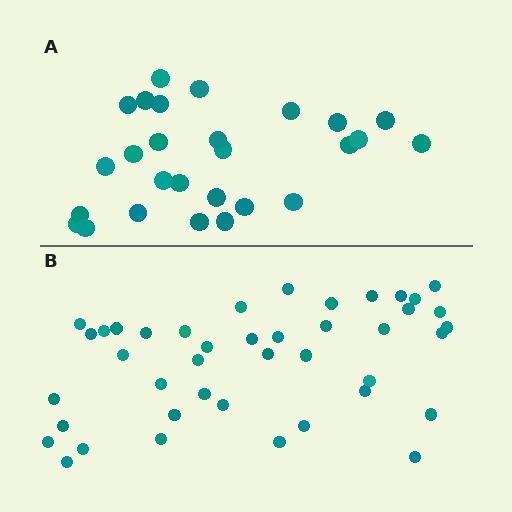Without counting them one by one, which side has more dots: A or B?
Region B (the bottom region) has more dots.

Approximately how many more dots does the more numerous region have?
Region B has approximately 15 more dots than region A.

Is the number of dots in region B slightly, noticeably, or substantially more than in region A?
Region B has substantially more. The ratio is roughly 1.6 to 1.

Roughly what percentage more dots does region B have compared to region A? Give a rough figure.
About 55% more.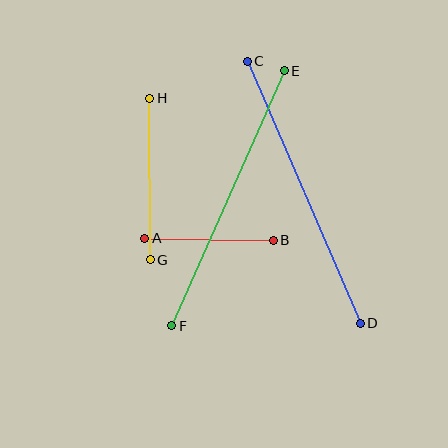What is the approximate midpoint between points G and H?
The midpoint is at approximately (150, 179) pixels.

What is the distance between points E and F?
The distance is approximately 279 pixels.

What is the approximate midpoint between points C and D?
The midpoint is at approximately (304, 192) pixels.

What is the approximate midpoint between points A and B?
The midpoint is at approximately (209, 239) pixels.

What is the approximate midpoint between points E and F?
The midpoint is at approximately (228, 198) pixels.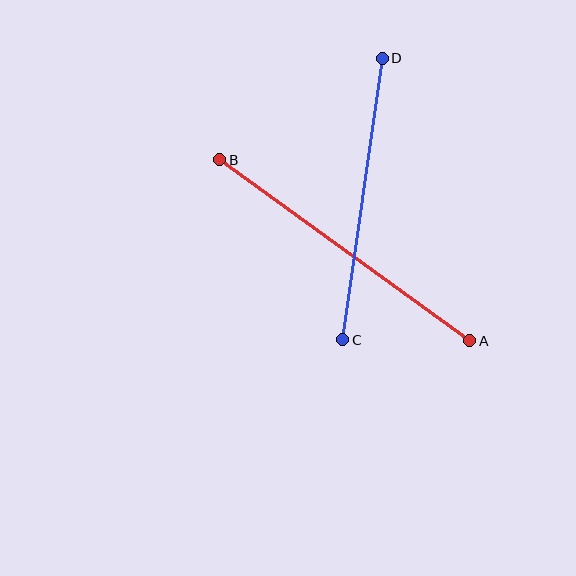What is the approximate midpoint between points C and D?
The midpoint is at approximately (362, 199) pixels.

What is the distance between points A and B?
The distance is approximately 308 pixels.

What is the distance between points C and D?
The distance is approximately 284 pixels.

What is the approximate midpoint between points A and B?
The midpoint is at approximately (345, 250) pixels.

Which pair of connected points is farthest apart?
Points A and B are farthest apart.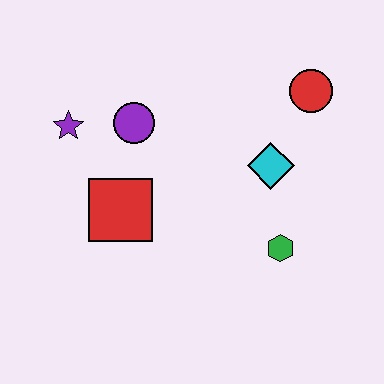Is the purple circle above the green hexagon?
Yes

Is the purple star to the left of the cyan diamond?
Yes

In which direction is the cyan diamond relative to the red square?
The cyan diamond is to the right of the red square.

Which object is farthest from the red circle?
The purple star is farthest from the red circle.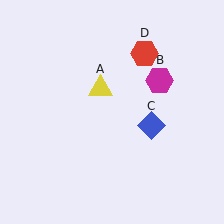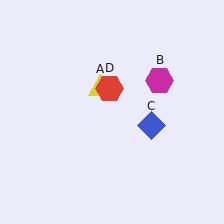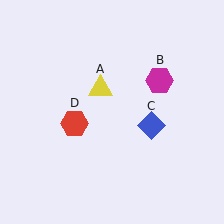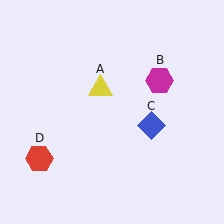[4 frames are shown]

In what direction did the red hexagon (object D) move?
The red hexagon (object D) moved down and to the left.